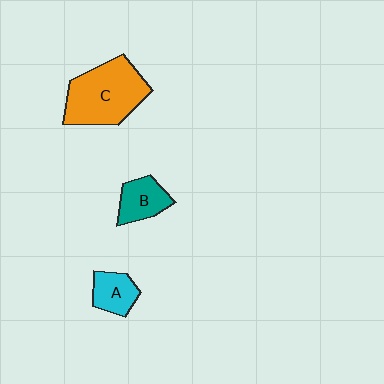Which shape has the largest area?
Shape C (orange).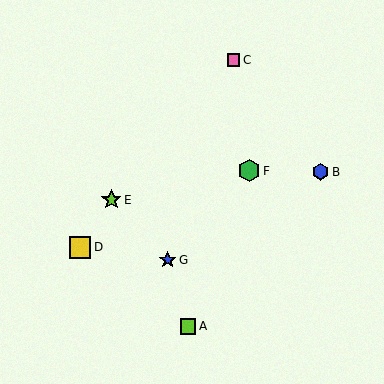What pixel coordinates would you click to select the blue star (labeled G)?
Click at (168, 260) to select the blue star G.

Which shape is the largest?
The green hexagon (labeled F) is the largest.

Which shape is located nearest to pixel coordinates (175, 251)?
The blue star (labeled G) at (168, 260) is nearest to that location.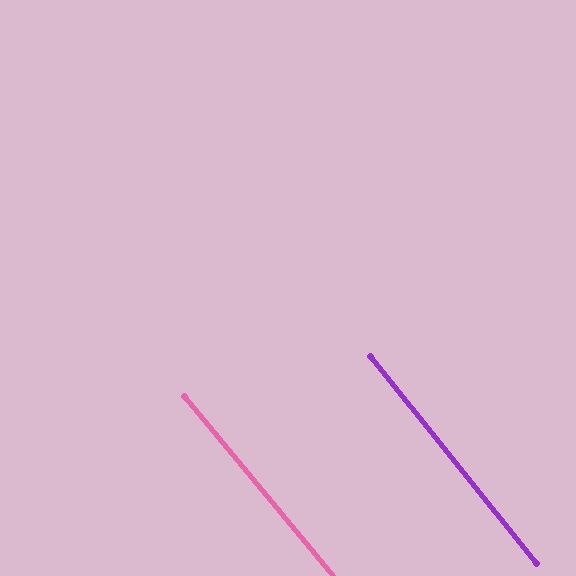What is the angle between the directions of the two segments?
Approximately 1 degree.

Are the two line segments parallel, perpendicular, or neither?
Parallel — their directions differ by only 0.8°.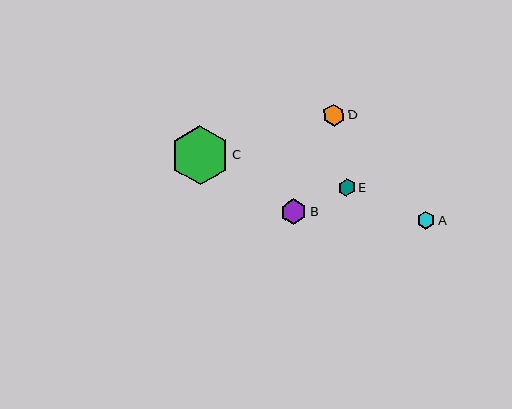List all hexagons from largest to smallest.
From largest to smallest: C, B, D, A, E.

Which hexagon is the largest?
Hexagon C is the largest with a size of approximately 59 pixels.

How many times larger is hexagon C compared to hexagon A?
Hexagon C is approximately 3.3 times the size of hexagon A.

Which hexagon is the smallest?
Hexagon E is the smallest with a size of approximately 17 pixels.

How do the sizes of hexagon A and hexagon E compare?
Hexagon A and hexagon E are approximately the same size.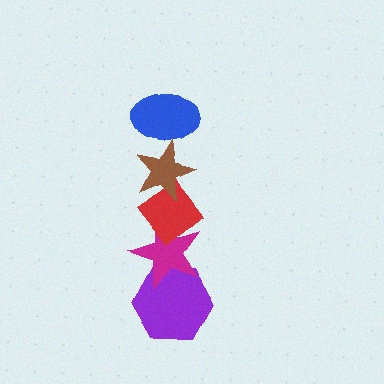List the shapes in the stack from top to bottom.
From top to bottom: the blue ellipse, the brown star, the red diamond, the magenta star, the purple hexagon.